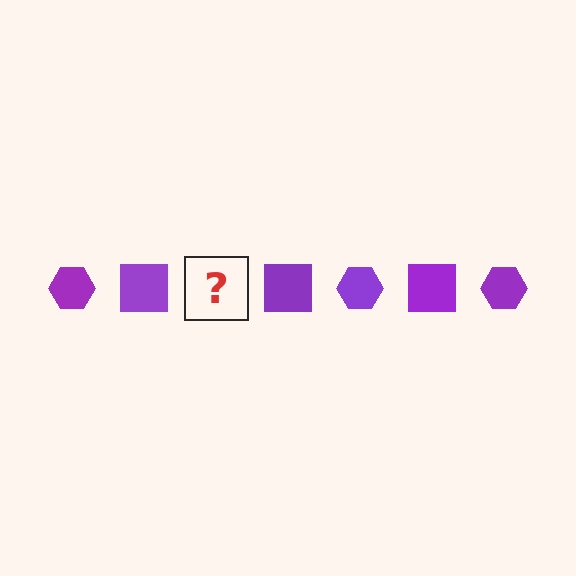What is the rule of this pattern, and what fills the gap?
The rule is that the pattern cycles through hexagon, square shapes in purple. The gap should be filled with a purple hexagon.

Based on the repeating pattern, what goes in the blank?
The blank should be a purple hexagon.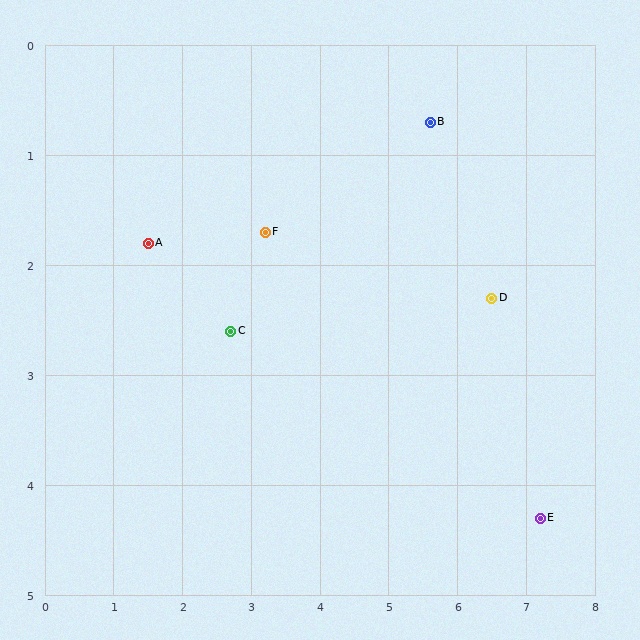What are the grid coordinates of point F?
Point F is at approximately (3.2, 1.7).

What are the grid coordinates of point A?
Point A is at approximately (1.5, 1.8).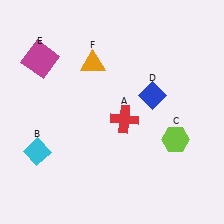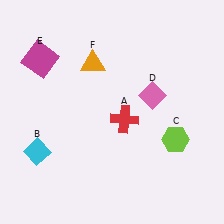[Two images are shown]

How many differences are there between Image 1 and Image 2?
There is 1 difference between the two images.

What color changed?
The diamond (D) changed from blue in Image 1 to pink in Image 2.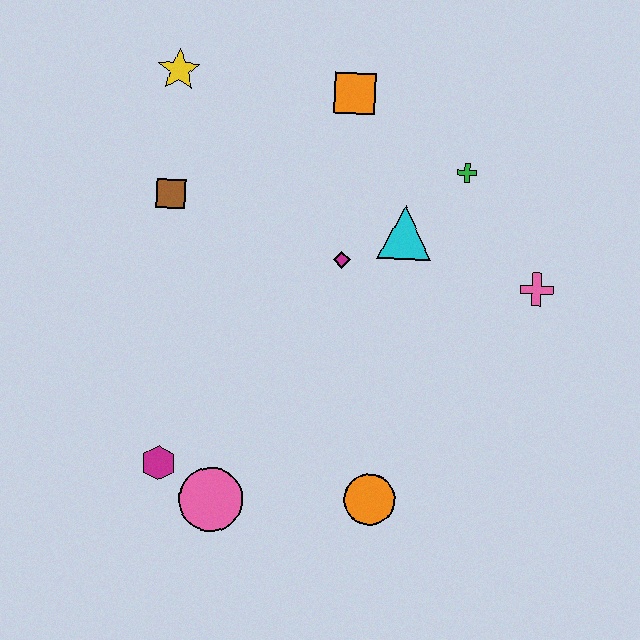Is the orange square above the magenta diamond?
Yes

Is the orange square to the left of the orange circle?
Yes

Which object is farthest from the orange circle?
The yellow star is farthest from the orange circle.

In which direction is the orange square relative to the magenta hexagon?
The orange square is above the magenta hexagon.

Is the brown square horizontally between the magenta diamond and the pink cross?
No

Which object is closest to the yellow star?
The brown square is closest to the yellow star.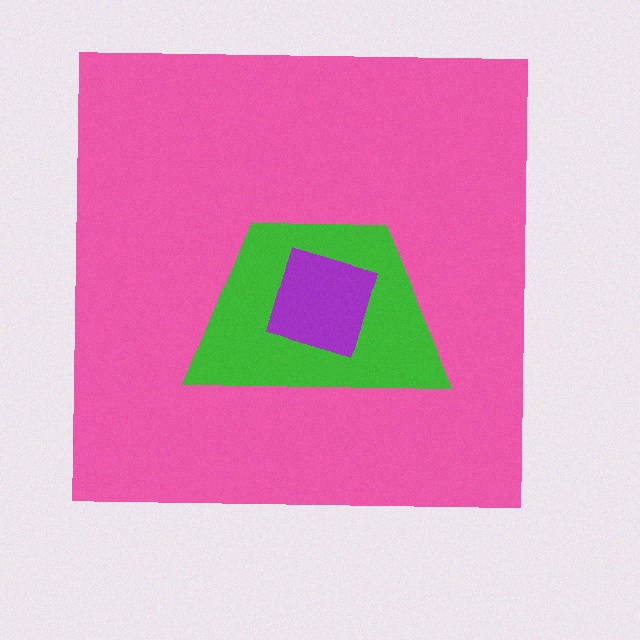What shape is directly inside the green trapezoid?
The purple diamond.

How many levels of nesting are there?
3.